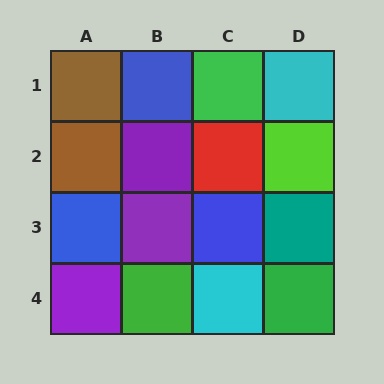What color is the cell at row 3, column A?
Blue.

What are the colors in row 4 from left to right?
Purple, green, cyan, green.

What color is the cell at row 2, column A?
Brown.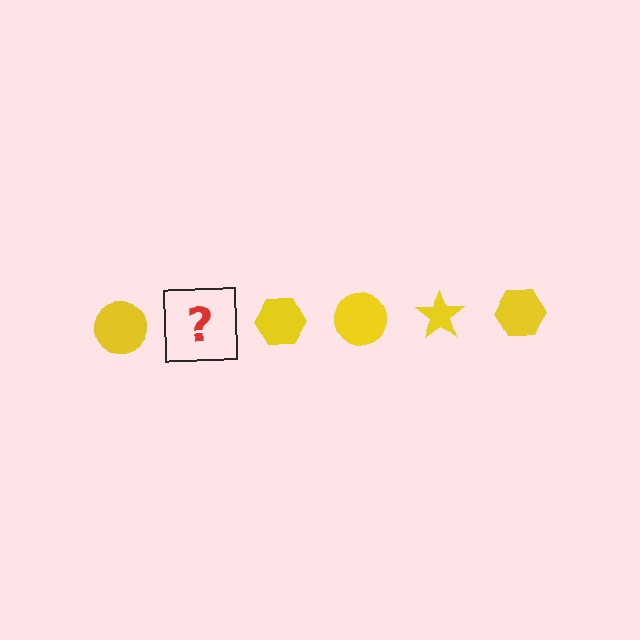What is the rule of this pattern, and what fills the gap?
The rule is that the pattern cycles through circle, star, hexagon shapes in yellow. The gap should be filled with a yellow star.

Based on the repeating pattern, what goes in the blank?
The blank should be a yellow star.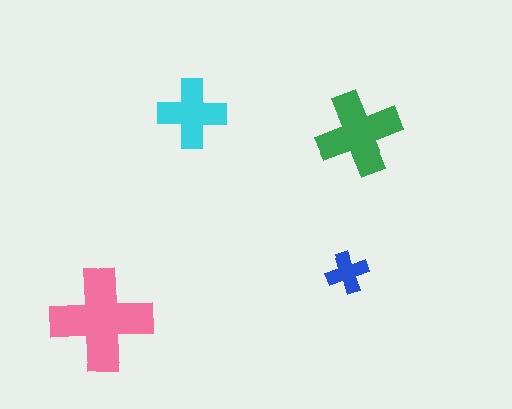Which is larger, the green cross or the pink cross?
The pink one.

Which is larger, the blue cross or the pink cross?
The pink one.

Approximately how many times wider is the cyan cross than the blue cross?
About 1.5 times wider.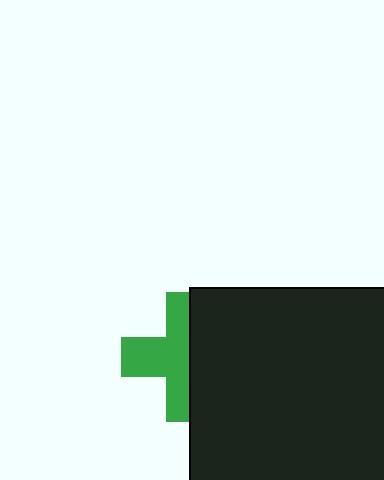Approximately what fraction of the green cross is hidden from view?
Roughly 45% of the green cross is hidden behind the black square.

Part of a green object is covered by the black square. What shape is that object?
It is a cross.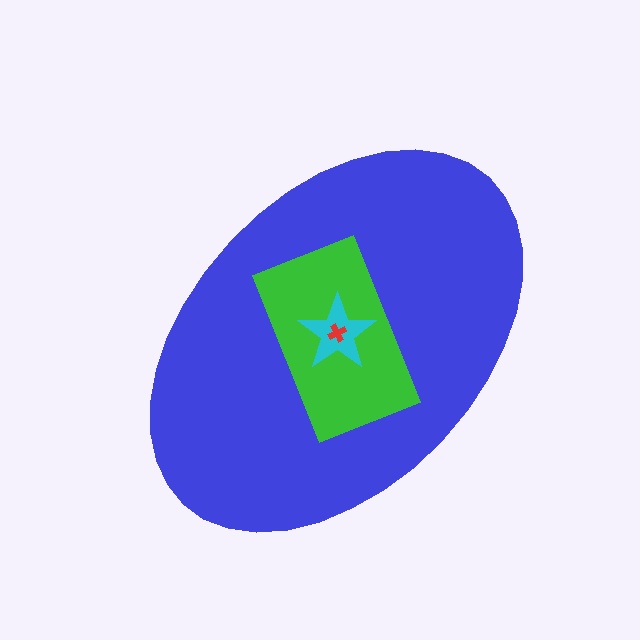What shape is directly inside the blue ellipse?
The green rectangle.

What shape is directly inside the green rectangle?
The cyan star.